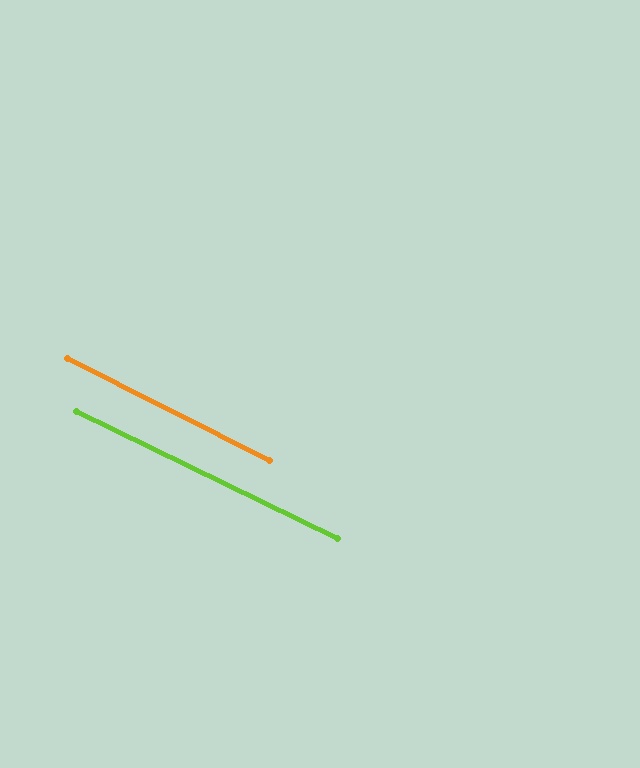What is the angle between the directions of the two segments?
Approximately 1 degree.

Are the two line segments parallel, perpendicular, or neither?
Parallel — their directions differ by only 1.1°.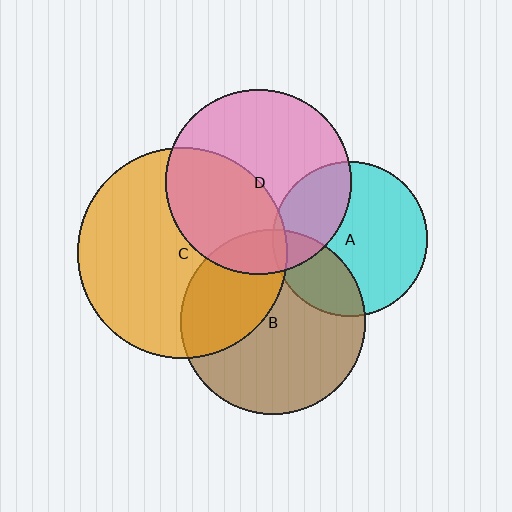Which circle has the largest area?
Circle C (orange).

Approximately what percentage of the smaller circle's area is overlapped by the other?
Approximately 30%.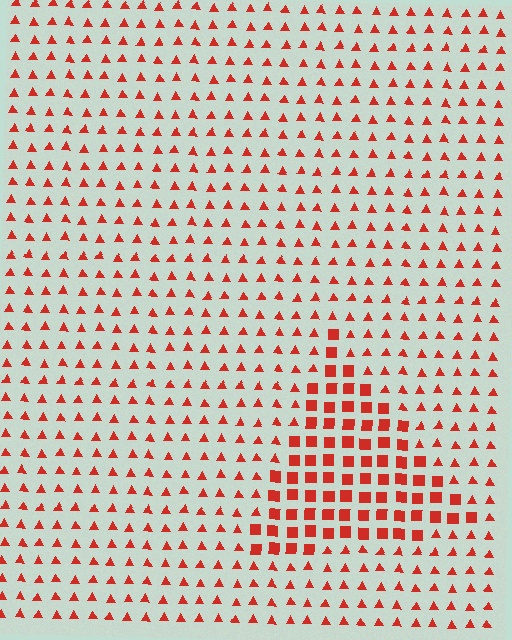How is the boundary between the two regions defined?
The boundary is defined by a change in element shape: squares inside vs. triangles outside. All elements share the same color and spacing.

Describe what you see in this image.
The image is filled with small red elements arranged in a uniform grid. A triangle-shaped region contains squares, while the surrounding area contains triangles. The boundary is defined purely by the change in element shape.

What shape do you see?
I see a triangle.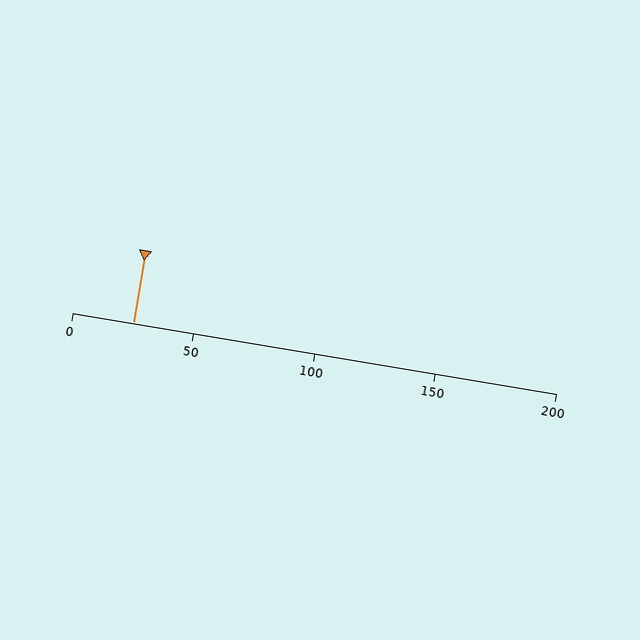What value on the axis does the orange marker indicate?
The marker indicates approximately 25.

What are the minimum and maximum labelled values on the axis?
The axis runs from 0 to 200.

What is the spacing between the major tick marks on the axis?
The major ticks are spaced 50 apart.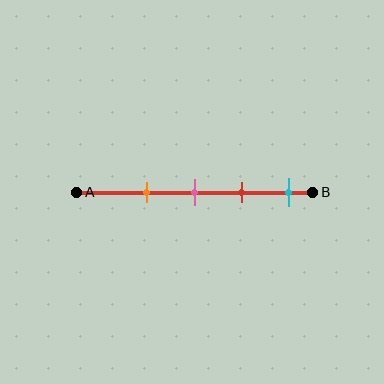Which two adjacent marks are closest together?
The pink and red marks are the closest adjacent pair.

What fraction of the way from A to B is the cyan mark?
The cyan mark is approximately 90% (0.9) of the way from A to B.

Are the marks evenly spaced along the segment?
Yes, the marks are approximately evenly spaced.